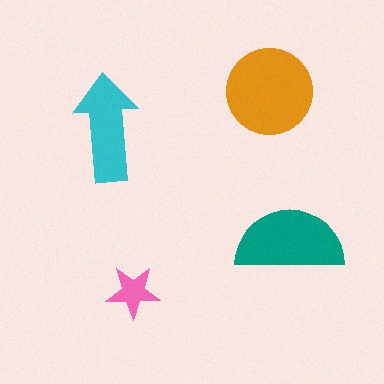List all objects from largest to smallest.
The orange circle, the teal semicircle, the cyan arrow, the pink star.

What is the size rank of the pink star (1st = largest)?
4th.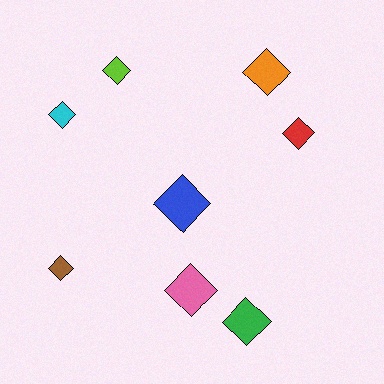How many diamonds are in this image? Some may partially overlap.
There are 8 diamonds.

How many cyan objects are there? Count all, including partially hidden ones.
There is 1 cyan object.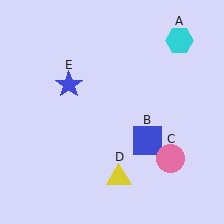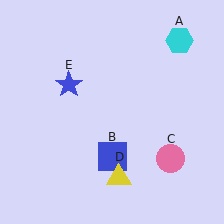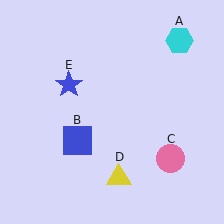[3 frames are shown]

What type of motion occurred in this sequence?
The blue square (object B) rotated clockwise around the center of the scene.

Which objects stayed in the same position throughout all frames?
Cyan hexagon (object A) and pink circle (object C) and yellow triangle (object D) and blue star (object E) remained stationary.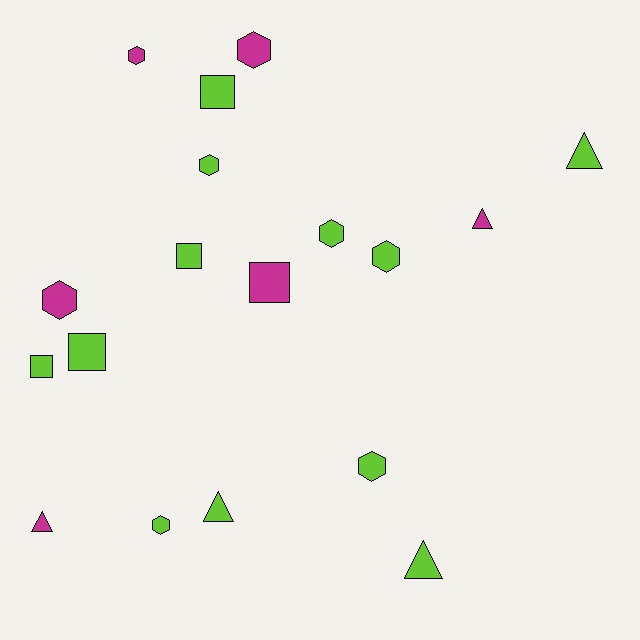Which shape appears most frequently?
Hexagon, with 8 objects.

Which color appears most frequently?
Lime, with 12 objects.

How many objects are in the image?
There are 18 objects.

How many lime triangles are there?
There are 3 lime triangles.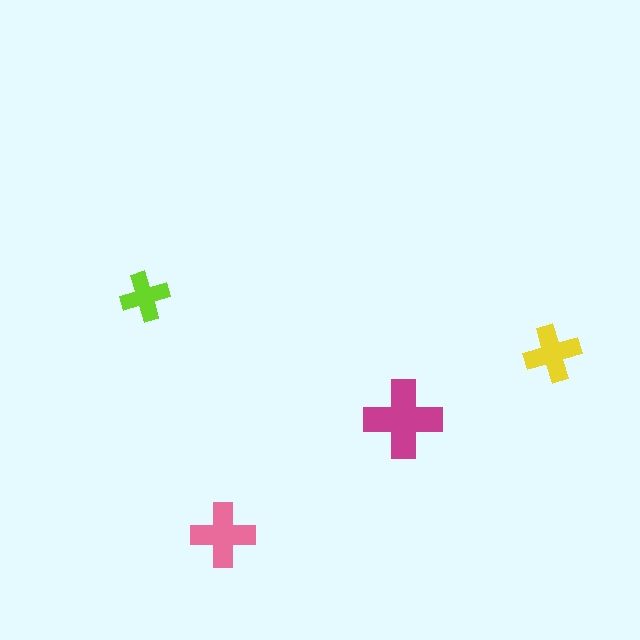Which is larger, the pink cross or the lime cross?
The pink one.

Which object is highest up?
The lime cross is topmost.